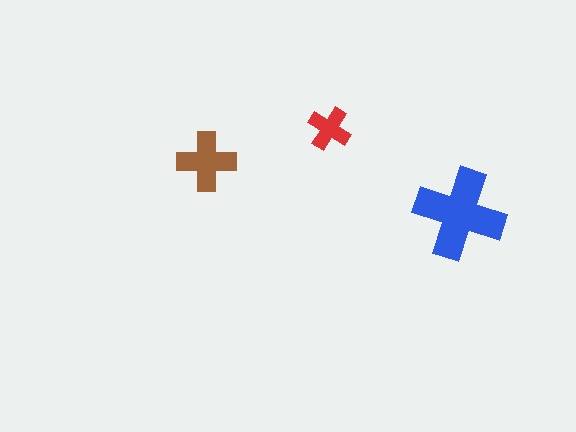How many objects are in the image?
There are 3 objects in the image.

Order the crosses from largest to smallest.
the blue one, the brown one, the red one.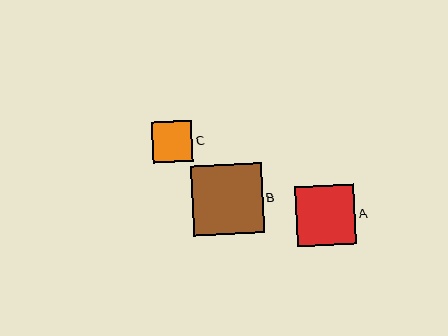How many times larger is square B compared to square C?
Square B is approximately 1.7 times the size of square C.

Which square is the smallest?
Square C is the smallest with a size of approximately 41 pixels.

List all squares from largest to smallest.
From largest to smallest: B, A, C.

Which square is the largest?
Square B is the largest with a size of approximately 71 pixels.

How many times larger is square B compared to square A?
Square B is approximately 1.2 times the size of square A.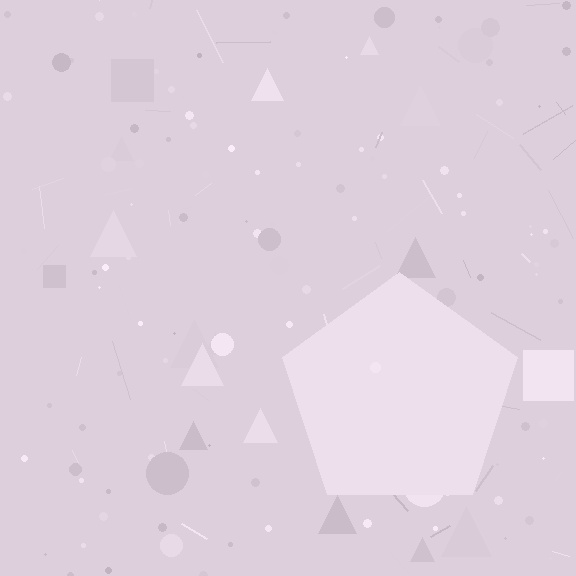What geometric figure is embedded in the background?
A pentagon is embedded in the background.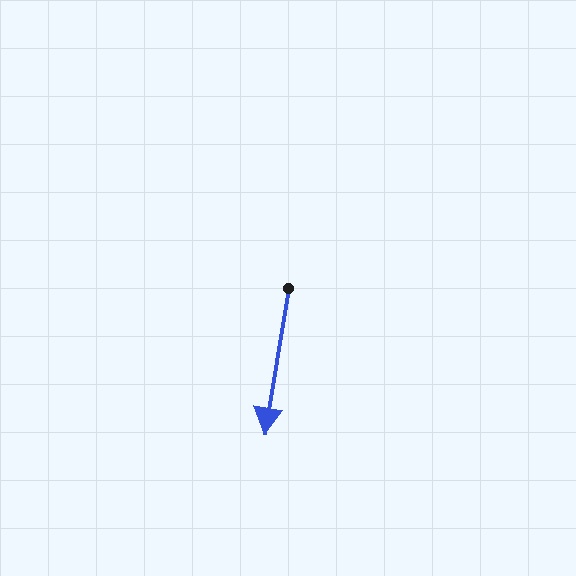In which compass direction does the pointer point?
South.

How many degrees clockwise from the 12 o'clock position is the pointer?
Approximately 189 degrees.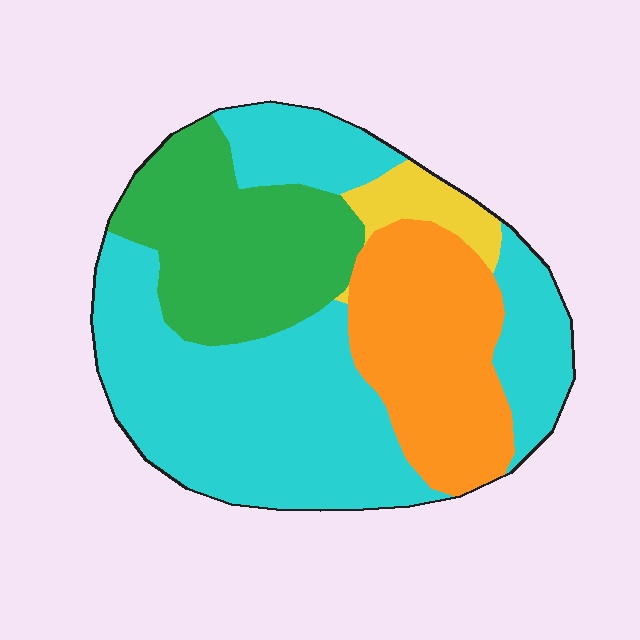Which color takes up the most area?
Cyan, at roughly 50%.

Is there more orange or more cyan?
Cyan.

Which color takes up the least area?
Yellow, at roughly 5%.